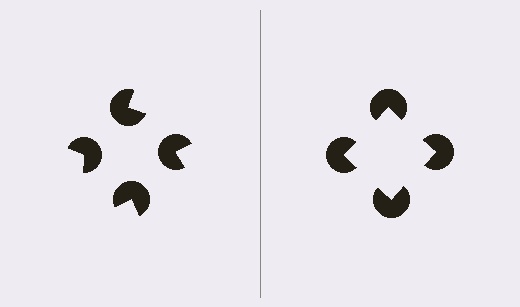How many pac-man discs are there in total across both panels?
8 — 4 on each side.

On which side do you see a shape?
An illusory square appears on the right side. On the left side the wedge cuts are rotated, so no coherent shape forms.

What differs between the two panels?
The pac-man discs are positioned identically on both sides; only the wedge orientations differ. On the right they align to a square; on the left they are misaligned.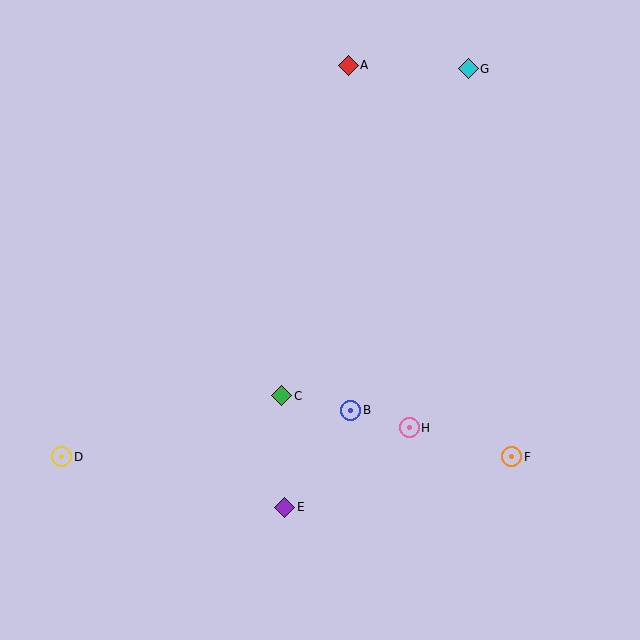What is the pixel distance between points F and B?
The distance between F and B is 168 pixels.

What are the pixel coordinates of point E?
Point E is at (285, 507).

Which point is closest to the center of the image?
Point C at (282, 396) is closest to the center.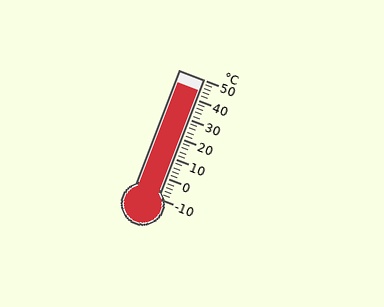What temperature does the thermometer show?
The thermometer shows approximately 44°C.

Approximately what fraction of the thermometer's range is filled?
The thermometer is filled to approximately 90% of its range.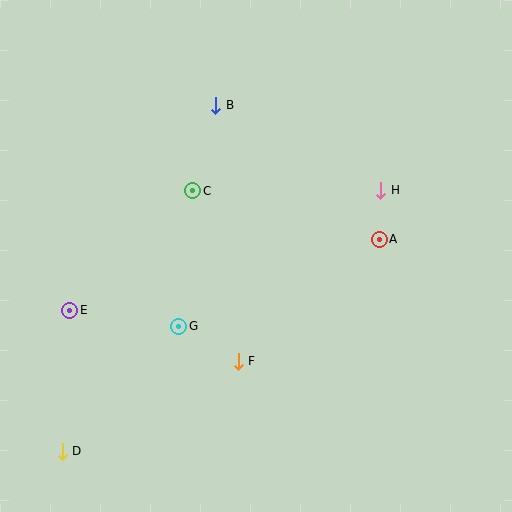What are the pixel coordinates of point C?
Point C is at (193, 191).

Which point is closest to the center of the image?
Point C at (193, 191) is closest to the center.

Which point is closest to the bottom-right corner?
Point A is closest to the bottom-right corner.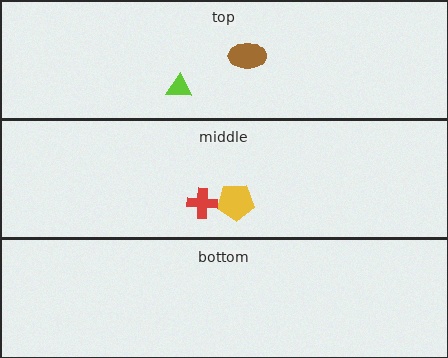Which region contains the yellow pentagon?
The middle region.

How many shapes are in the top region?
2.